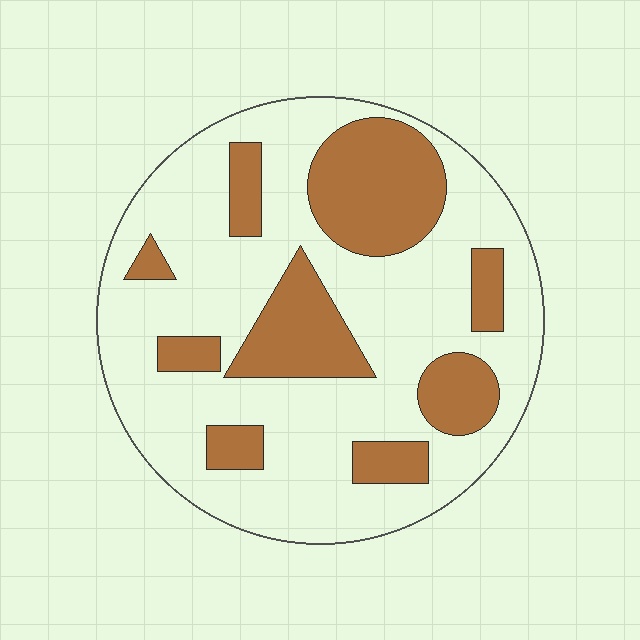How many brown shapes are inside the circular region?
9.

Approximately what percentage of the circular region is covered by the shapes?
Approximately 30%.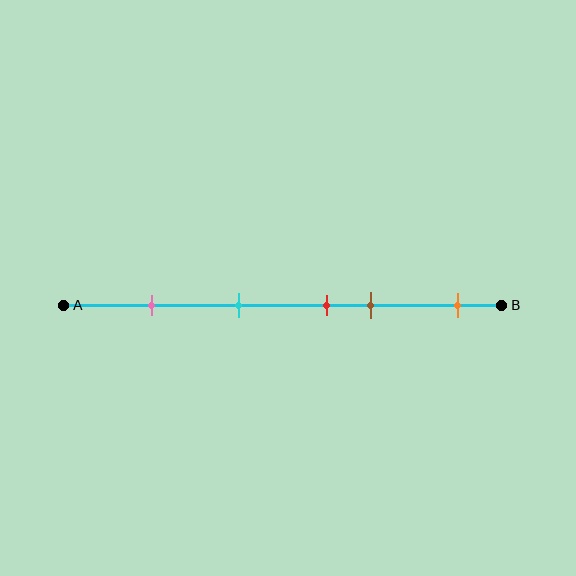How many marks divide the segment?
There are 5 marks dividing the segment.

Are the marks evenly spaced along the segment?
No, the marks are not evenly spaced.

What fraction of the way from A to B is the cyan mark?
The cyan mark is approximately 40% (0.4) of the way from A to B.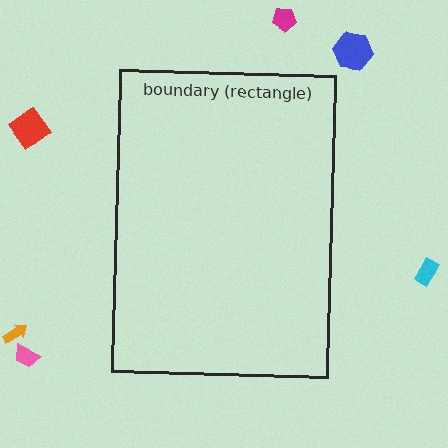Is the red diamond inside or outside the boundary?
Outside.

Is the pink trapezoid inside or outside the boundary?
Outside.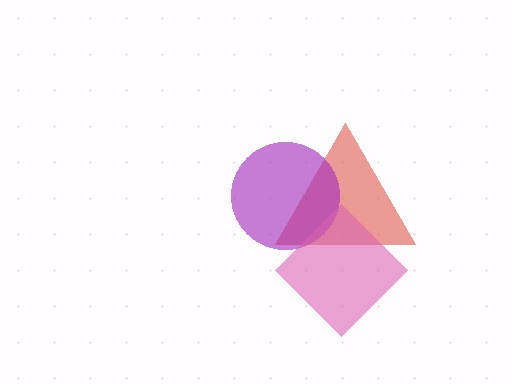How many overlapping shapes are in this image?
There are 3 overlapping shapes in the image.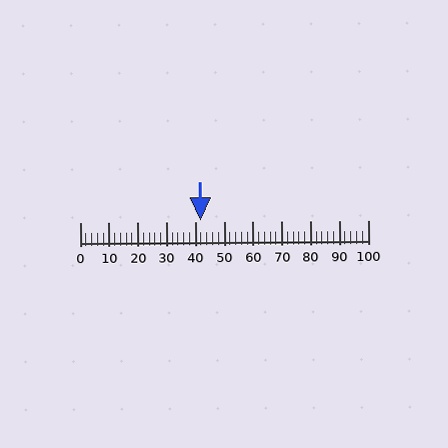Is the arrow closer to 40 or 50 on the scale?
The arrow is closer to 40.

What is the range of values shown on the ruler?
The ruler shows values from 0 to 100.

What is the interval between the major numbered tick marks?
The major tick marks are spaced 10 units apart.